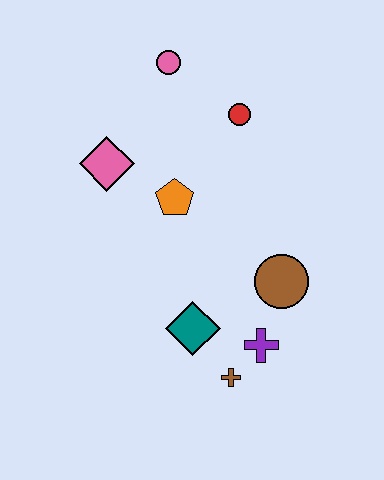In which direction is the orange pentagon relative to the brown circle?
The orange pentagon is to the left of the brown circle.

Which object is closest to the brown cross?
The purple cross is closest to the brown cross.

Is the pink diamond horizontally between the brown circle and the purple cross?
No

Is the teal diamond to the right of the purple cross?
No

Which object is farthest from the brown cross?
The pink circle is farthest from the brown cross.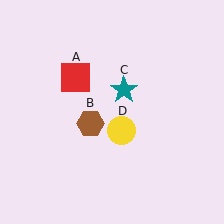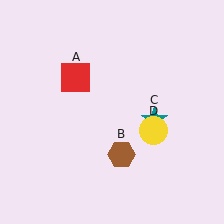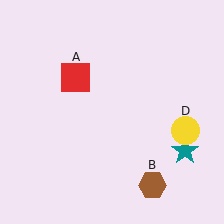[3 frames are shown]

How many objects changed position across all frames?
3 objects changed position: brown hexagon (object B), teal star (object C), yellow circle (object D).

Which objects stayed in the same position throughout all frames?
Red square (object A) remained stationary.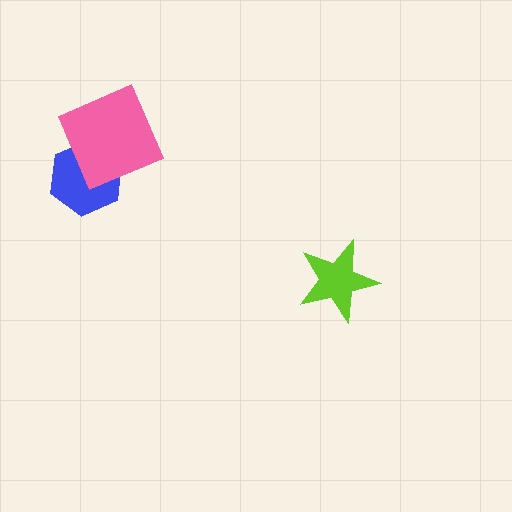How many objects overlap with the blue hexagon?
1 object overlaps with the blue hexagon.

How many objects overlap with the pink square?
1 object overlaps with the pink square.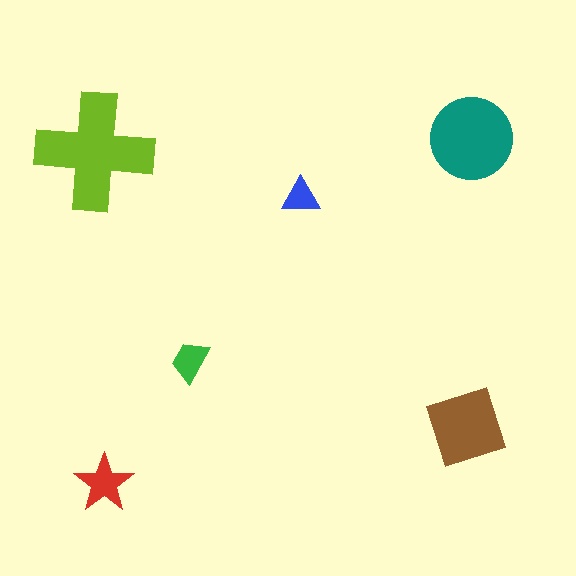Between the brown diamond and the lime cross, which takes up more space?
The lime cross.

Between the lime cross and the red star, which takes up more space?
The lime cross.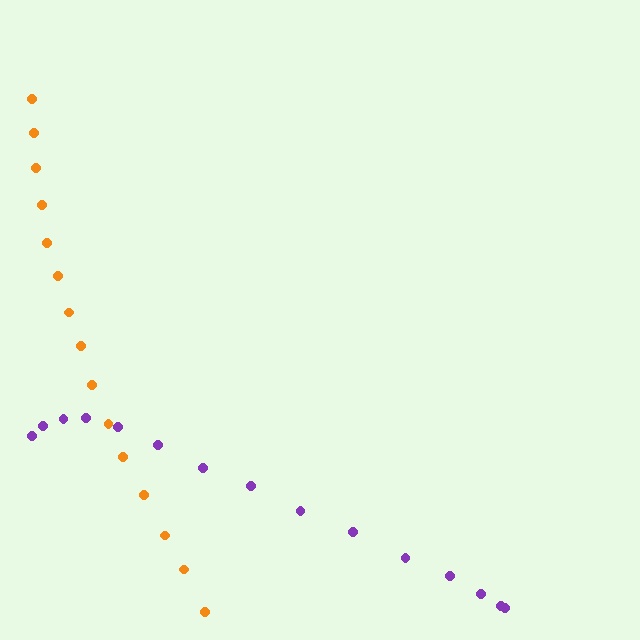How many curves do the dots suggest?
There are 2 distinct paths.